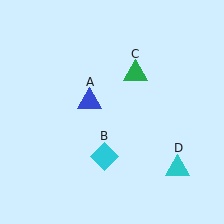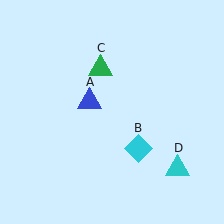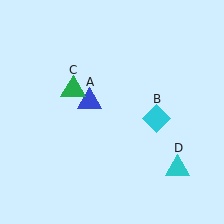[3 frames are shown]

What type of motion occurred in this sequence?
The cyan diamond (object B), green triangle (object C) rotated counterclockwise around the center of the scene.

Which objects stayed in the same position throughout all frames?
Blue triangle (object A) and cyan triangle (object D) remained stationary.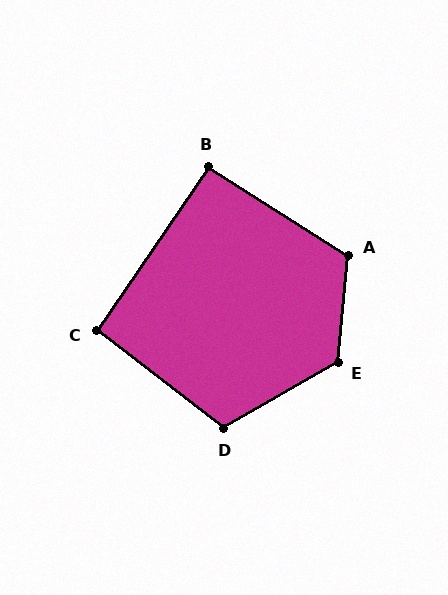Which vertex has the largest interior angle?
E, at approximately 126 degrees.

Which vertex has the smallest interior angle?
B, at approximately 92 degrees.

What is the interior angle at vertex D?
Approximately 112 degrees (obtuse).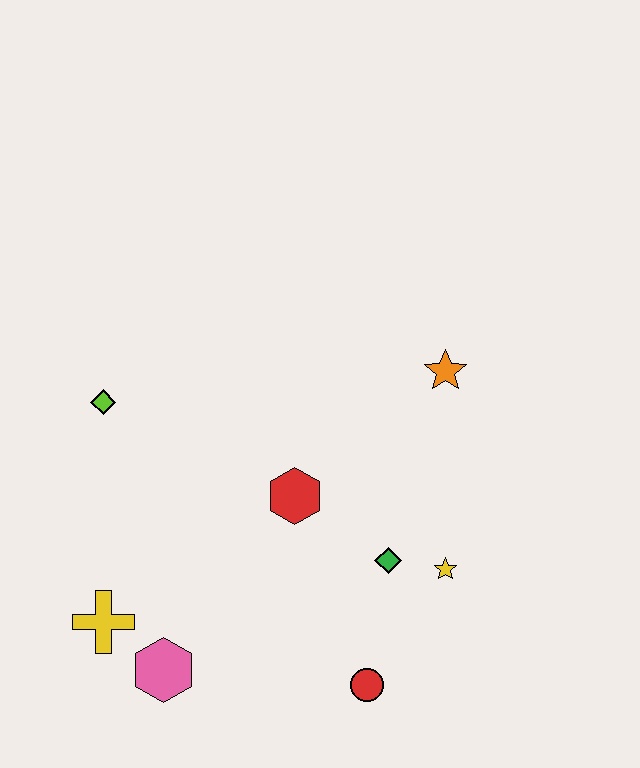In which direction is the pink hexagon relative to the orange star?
The pink hexagon is below the orange star.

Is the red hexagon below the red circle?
No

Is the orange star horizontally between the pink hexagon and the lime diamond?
No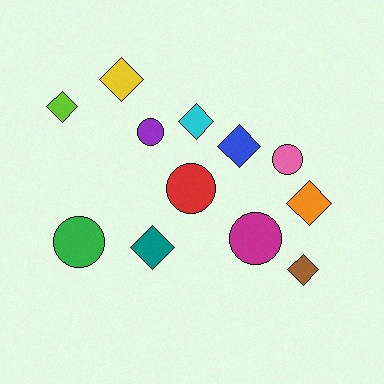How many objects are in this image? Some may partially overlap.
There are 12 objects.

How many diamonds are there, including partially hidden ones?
There are 7 diamonds.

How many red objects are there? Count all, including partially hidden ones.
There is 1 red object.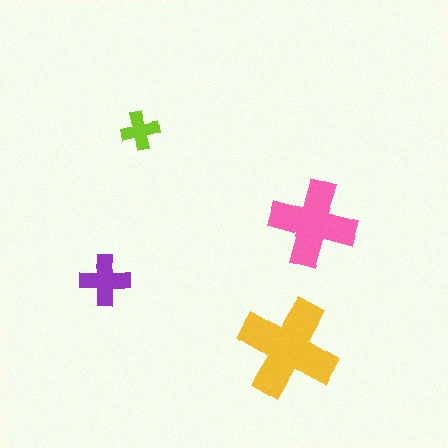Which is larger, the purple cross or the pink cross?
The pink one.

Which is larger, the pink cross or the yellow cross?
The yellow one.